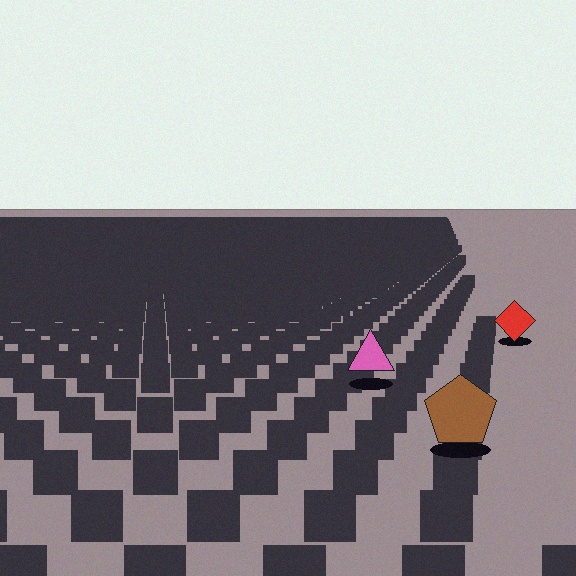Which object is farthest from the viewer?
The red diamond is farthest from the viewer. It appears smaller and the ground texture around it is denser.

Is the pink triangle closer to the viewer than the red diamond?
Yes. The pink triangle is closer — you can tell from the texture gradient: the ground texture is coarser near it.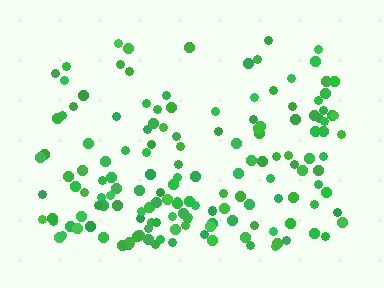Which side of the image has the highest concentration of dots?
The bottom.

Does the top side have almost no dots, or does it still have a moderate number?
Still a moderate number, just noticeably fewer than the bottom.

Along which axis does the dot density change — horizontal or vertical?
Vertical.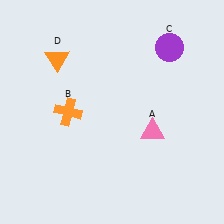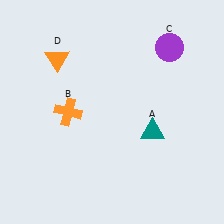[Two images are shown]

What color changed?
The triangle (A) changed from pink in Image 1 to teal in Image 2.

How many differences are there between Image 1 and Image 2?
There is 1 difference between the two images.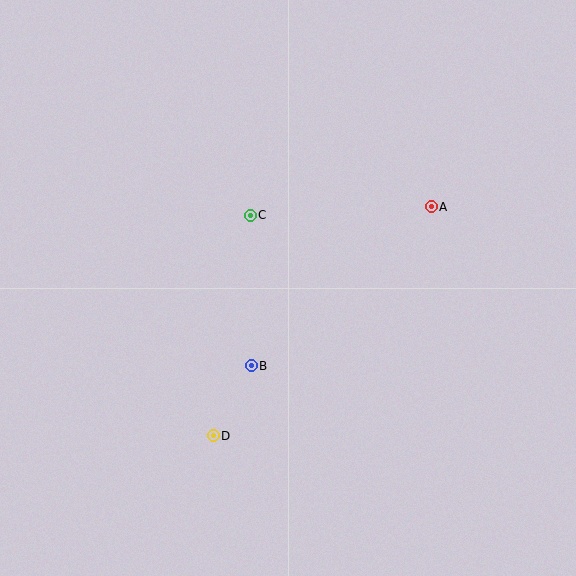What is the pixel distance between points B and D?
The distance between B and D is 80 pixels.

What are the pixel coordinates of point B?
Point B is at (251, 366).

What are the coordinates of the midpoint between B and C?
The midpoint between B and C is at (251, 290).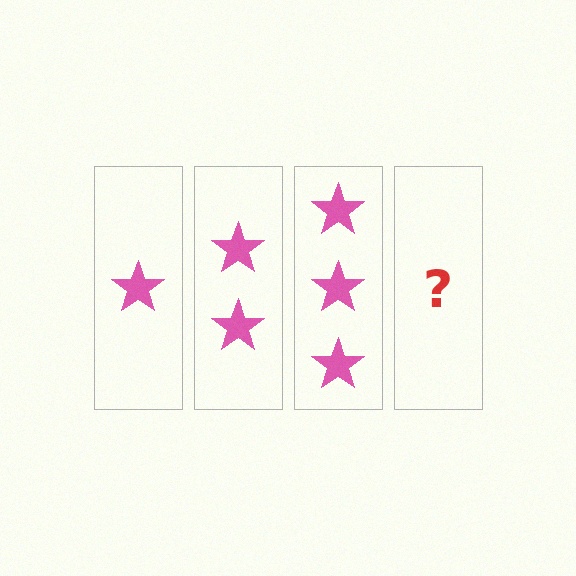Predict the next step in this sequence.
The next step is 4 stars.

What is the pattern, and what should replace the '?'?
The pattern is that each step adds one more star. The '?' should be 4 stars.